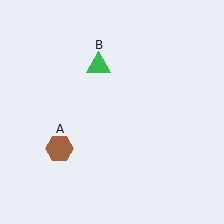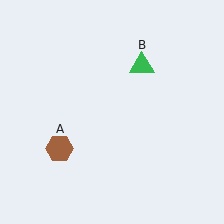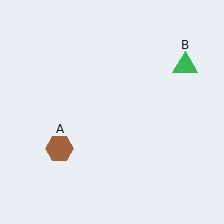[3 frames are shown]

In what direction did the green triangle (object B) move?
The green triangle (object B) moved right.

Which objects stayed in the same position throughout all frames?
Brown hexagon (object A) remained stationary.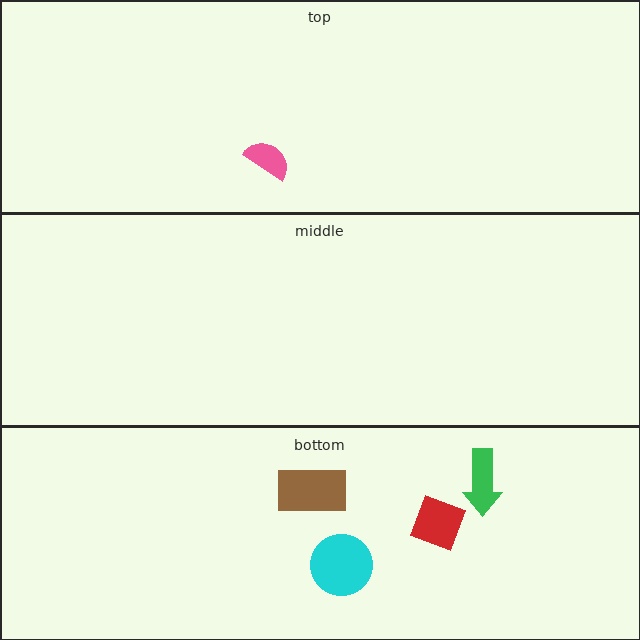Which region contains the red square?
The bottom region.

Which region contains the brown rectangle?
The bottom region.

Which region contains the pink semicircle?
The top region.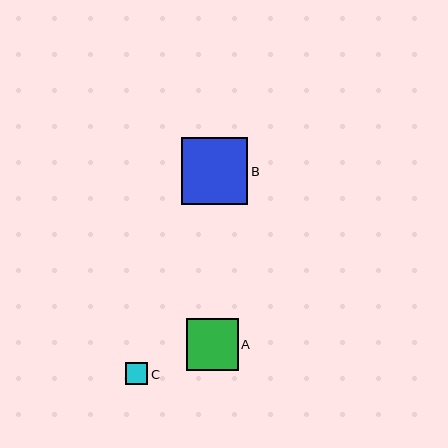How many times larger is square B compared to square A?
Square B is approximately 1.3 times the size of square A.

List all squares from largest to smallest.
From largest to smallest: B, A, C.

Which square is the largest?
Square B is the largest with a size of approximately 67 pixels.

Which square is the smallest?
Square C is the smallest with a size of approximately 22 pixels.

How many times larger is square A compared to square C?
Square A is approximately 2.3 times the size of square C.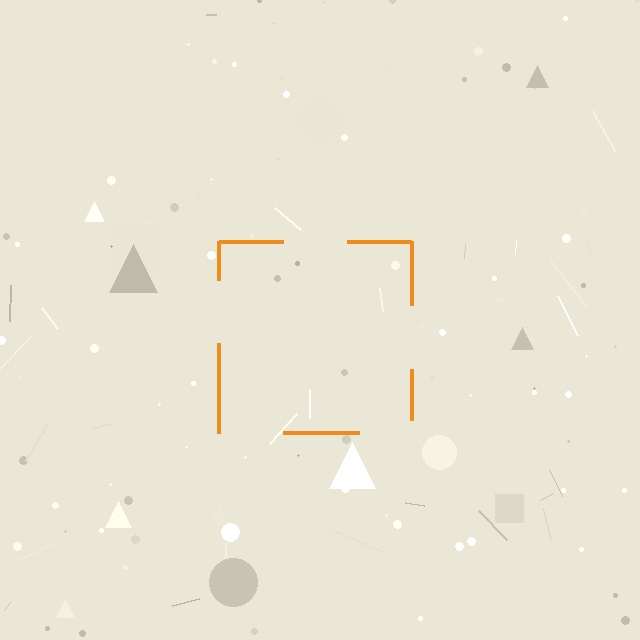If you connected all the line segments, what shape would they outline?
They would outline a square.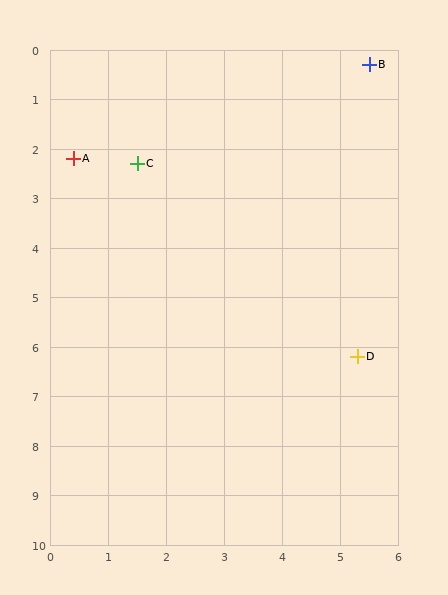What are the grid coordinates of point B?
Point B is at approximately (5.5, 0.3).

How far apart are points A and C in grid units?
Points A and C are about 1.1 grid units apart.